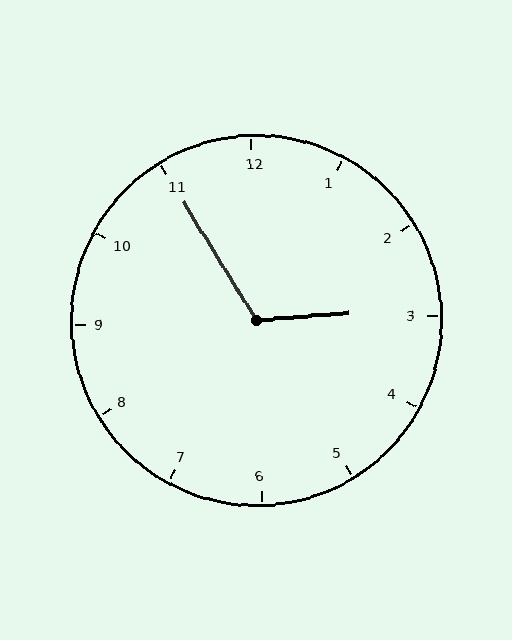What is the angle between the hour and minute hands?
Approximately 118 degrees.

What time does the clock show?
2:55.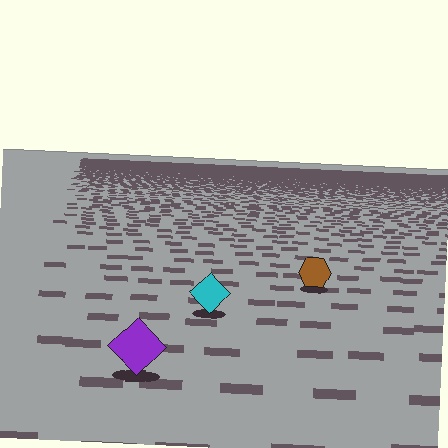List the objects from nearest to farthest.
From nearest to farthest: the purple diamond, the cyan diamond, the brown hexagon.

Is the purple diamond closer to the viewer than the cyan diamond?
Yes. The purple diamond is closer — you can tell from the texture gradient: the ground texture is coarser near it.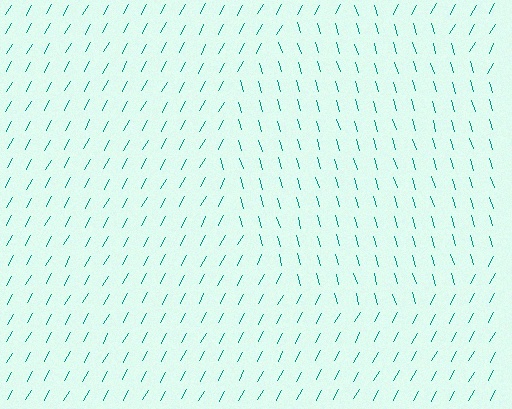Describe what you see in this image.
The image is filled with small teal line segments. A circle region in the image has lines oriented differently from the surrounding lines, creating a visible texture boundary.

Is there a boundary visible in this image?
Yes, there is a texture boundary formed by a change in line orientation.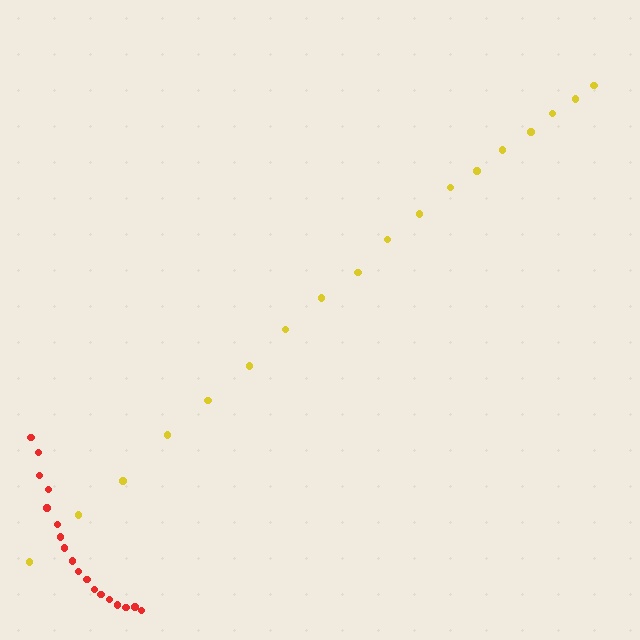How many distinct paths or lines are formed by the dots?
There are 2 distinct paths.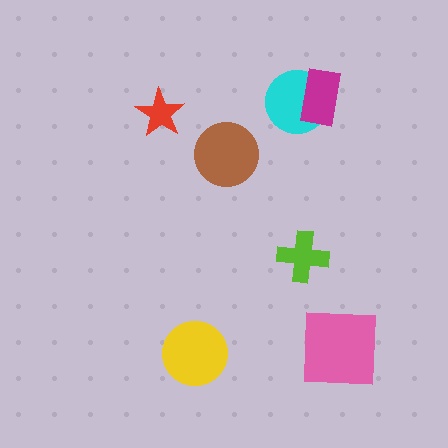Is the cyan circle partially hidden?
Yes, it is partially covered by another shape.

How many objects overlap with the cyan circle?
1 object overlaps with the cyan circle.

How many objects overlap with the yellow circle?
0 objects overlap with the yellow circle.